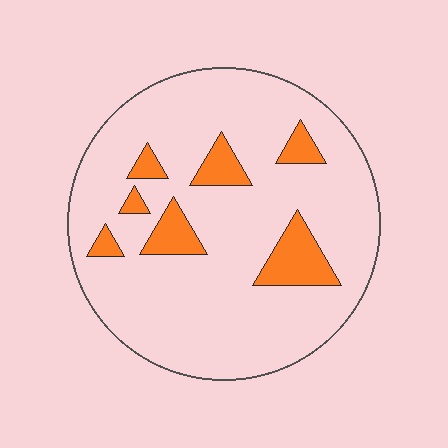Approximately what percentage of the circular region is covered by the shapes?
Approximately 15%.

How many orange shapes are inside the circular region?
7.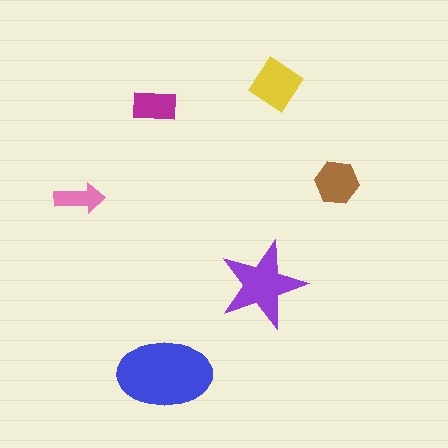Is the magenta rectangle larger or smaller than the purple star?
Smaller.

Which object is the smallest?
The pink arrow.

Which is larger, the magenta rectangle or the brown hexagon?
The brown hexagon.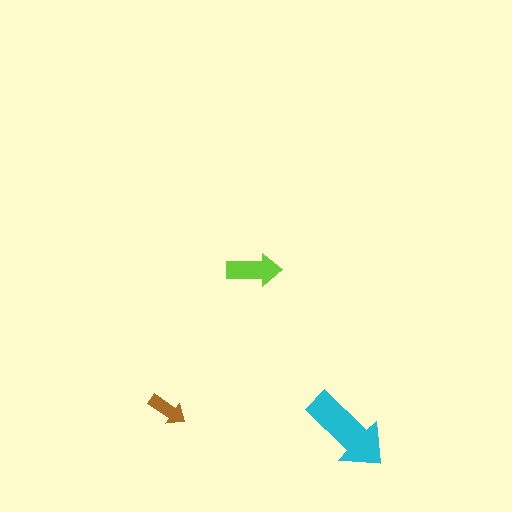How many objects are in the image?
There are 3 objects in the image.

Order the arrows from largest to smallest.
the cyan one, the lime one, the brown one.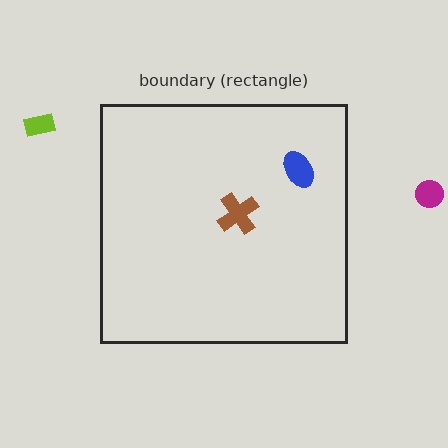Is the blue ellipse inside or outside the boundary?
Inside.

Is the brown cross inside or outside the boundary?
Inside.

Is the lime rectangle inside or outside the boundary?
Outside.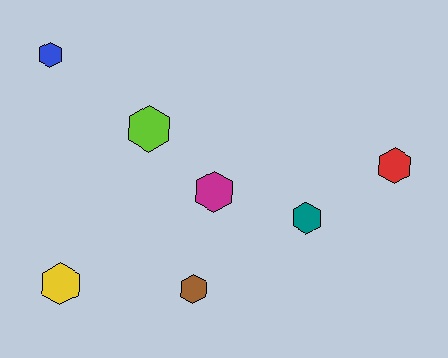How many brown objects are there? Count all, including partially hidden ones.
There is 1 brown object.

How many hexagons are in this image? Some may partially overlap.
There are 7 hexagons.